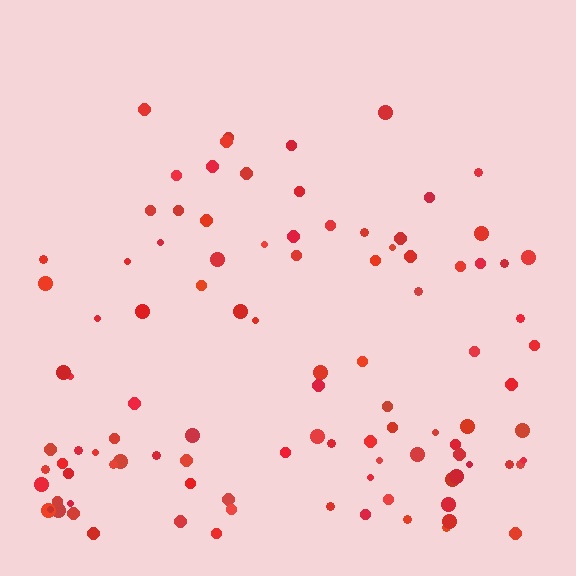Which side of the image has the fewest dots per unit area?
The top.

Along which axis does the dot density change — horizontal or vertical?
Vertical.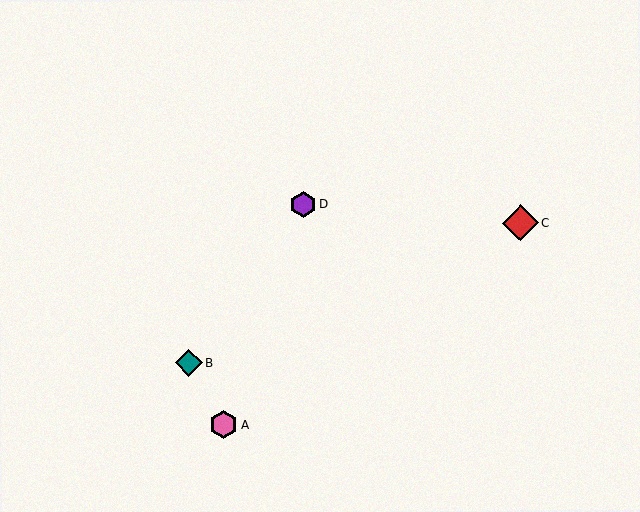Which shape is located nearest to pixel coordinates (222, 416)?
The pink hexagon (labeled A) at (224, 425) is nearest to that location.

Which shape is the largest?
The red diamond (labeled C) is the largest.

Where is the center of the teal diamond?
The center of the teal diamond is at (189, 363).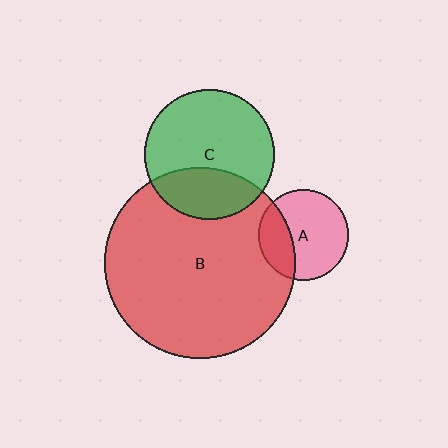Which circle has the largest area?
Circle B (red).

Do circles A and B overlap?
Yes.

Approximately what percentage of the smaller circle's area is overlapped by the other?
Approximately 30%.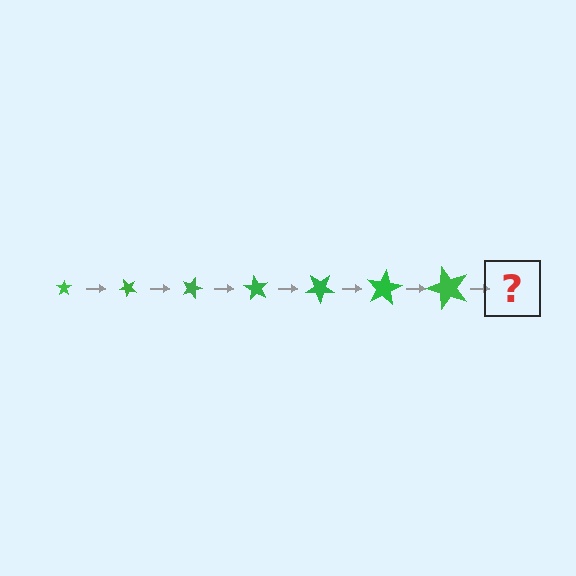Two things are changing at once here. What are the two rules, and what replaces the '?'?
The two rules are that the star grows larger each step and it rotates 45 degrees each step. The '?' should be a star, larger than the previous one and rotated 315 degrees from the start.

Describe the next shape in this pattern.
It should be a star, larger than the previous one and rotated 315 degrees from the start.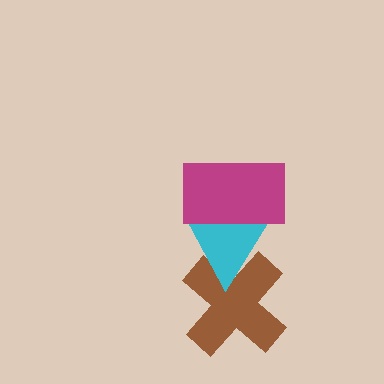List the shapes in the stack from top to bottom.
From top to bottom: the magenta rectangle, the cyan triangle, the brown cross.